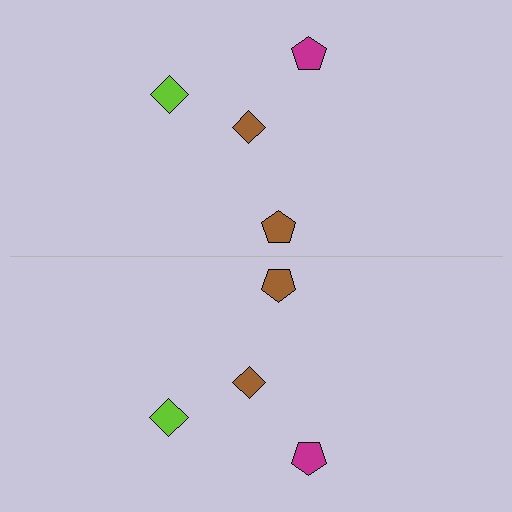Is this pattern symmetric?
Yes, this pattern has bilateral (reflection) symmetry.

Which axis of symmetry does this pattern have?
The pattern has a horizontal axis of symmetry running through the center of the image.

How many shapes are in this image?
There are 8 shapes in this image.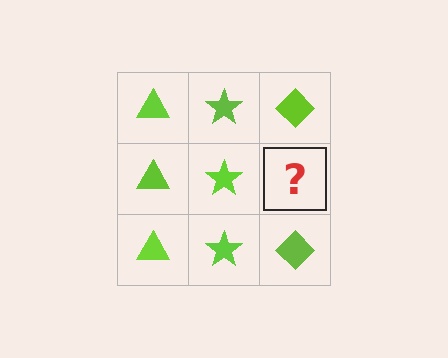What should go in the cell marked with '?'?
The missing cell should contain a lime diamond.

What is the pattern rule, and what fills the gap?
The rule is that each column has a consistent shape. The gap should be filled with a lime diamond.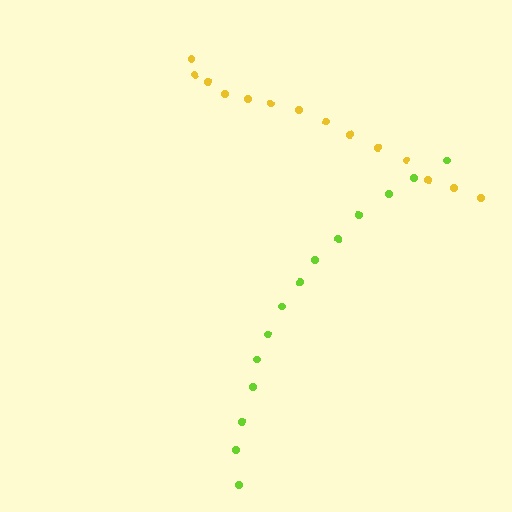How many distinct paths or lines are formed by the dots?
There are 2 distinct paths.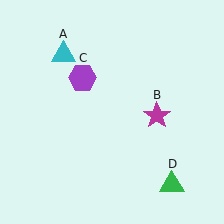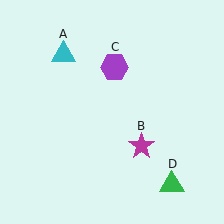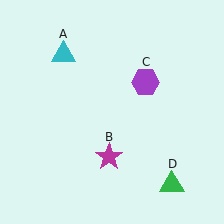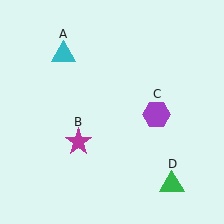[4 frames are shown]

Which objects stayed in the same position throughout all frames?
Cyan triangle (object A) and green triangle (object D) remained stationary.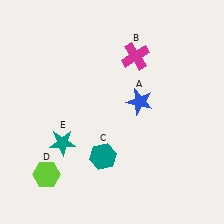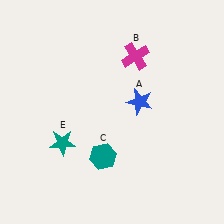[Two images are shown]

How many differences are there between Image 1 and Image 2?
There is 1 difference between the two images.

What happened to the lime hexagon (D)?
The lime hexagon (D) was removed in Image 2. It was in the bottom-left area of Image 1.